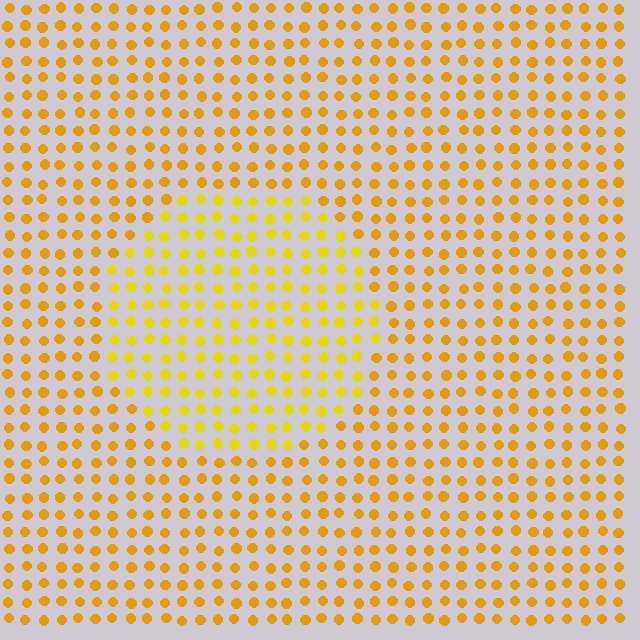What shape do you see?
I see a circle.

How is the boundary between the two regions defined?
The boundary is defined purely by a slight shift in hue (about 18 degrees). Spacing, size, and orientation are identical on both sides.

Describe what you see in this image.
The image is filled with small orange elements in a uniform arrangement. A circle-shaped region is visible where the elements are tinted to a slightly different hue, forming a subtle color boundary.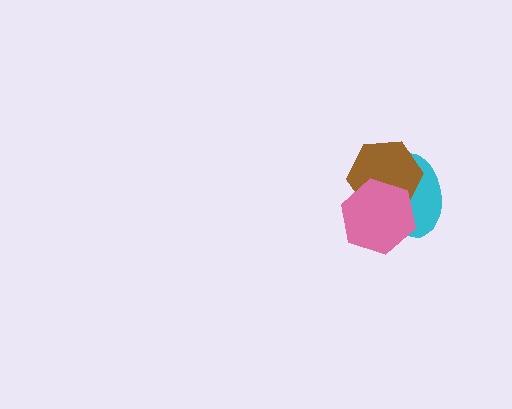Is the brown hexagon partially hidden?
Yes, it is partially covered by another shape.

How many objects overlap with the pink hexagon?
2 objects overlap with the pink hexagon.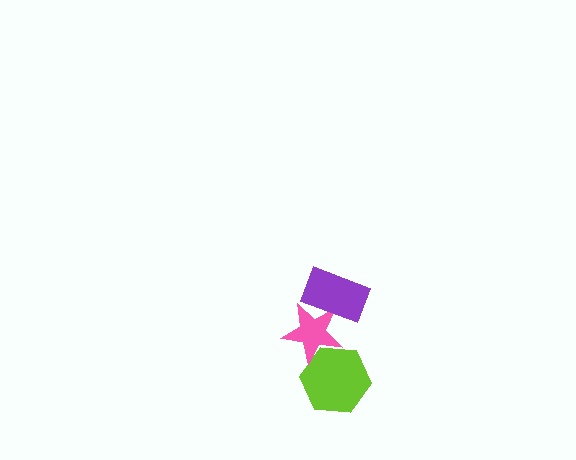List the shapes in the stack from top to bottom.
From top to bottom: the purple rectangle, the pink star, the lime hexagon.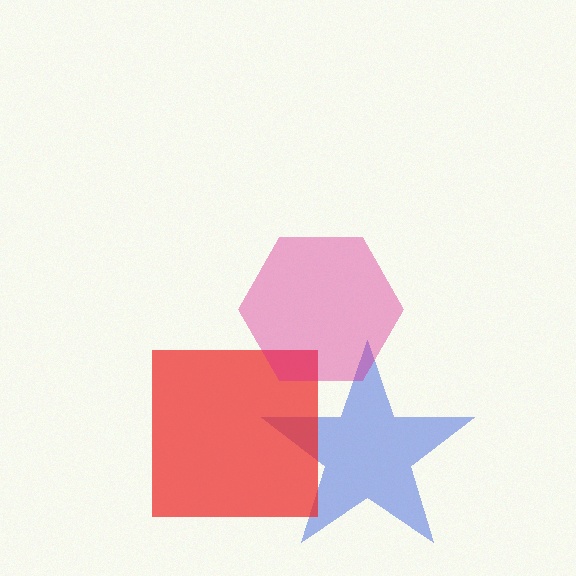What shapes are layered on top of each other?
The layered shapes are: a blue star, a red square, a magenta hexagon.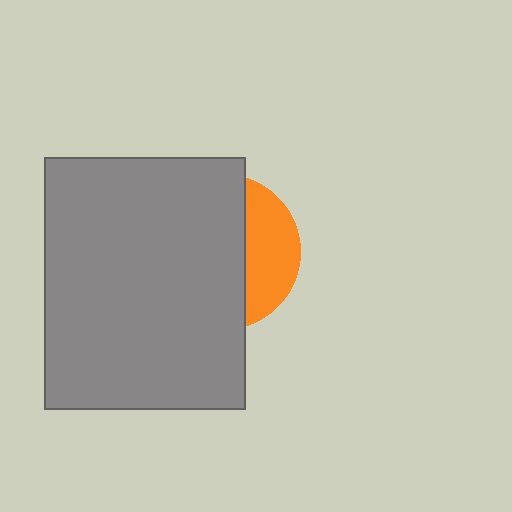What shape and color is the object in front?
The object in front is a gray rectangle.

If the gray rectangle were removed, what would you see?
You would see the complete orange circle.